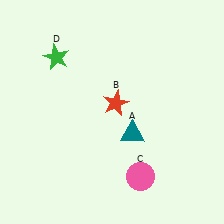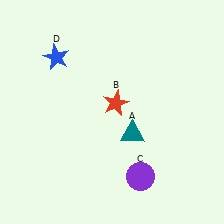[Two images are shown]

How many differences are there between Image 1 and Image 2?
There are 2 differences between the two images.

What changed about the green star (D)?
In Image 1, D is green. In Image 2, it changed to blue.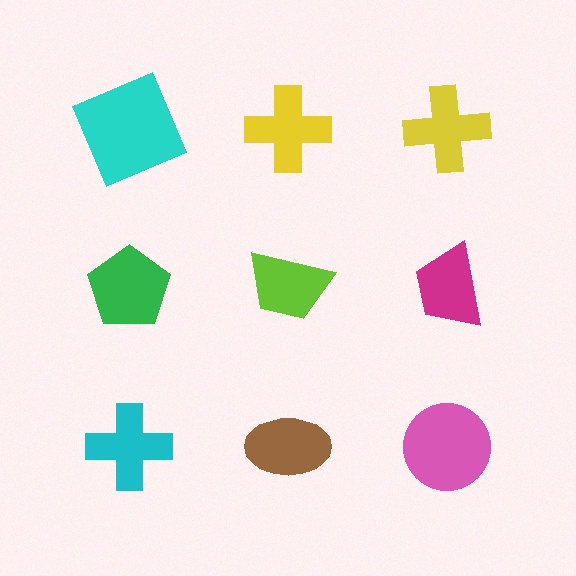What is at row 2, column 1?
A green pentagon.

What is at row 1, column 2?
A yellow cross.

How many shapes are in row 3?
3 shapes.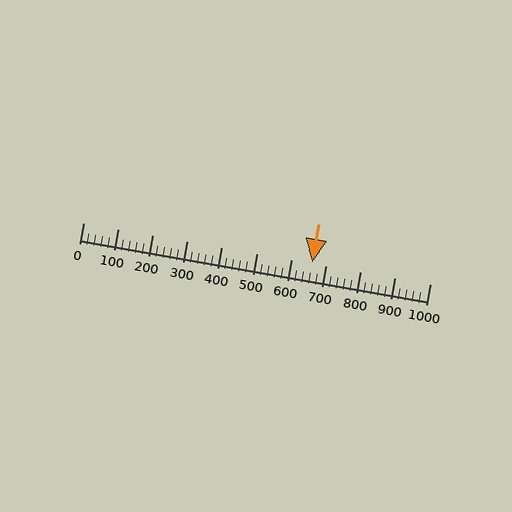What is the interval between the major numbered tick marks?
The major tick marks are spaced 100 units apart.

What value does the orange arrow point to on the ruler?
The orange arrow points to approximately 660.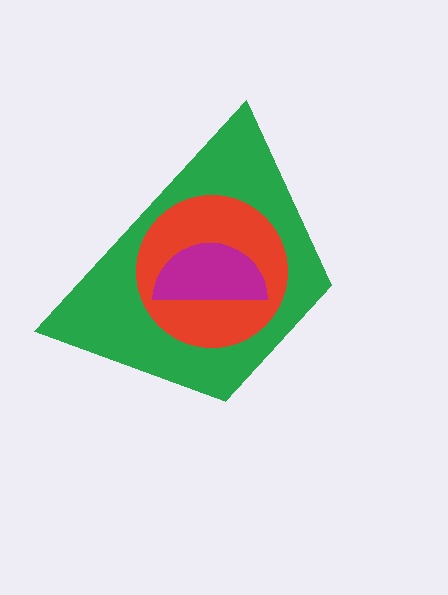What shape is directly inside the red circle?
The magenta semicircle.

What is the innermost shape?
The magenta semicircle.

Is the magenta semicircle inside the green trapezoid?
Yes.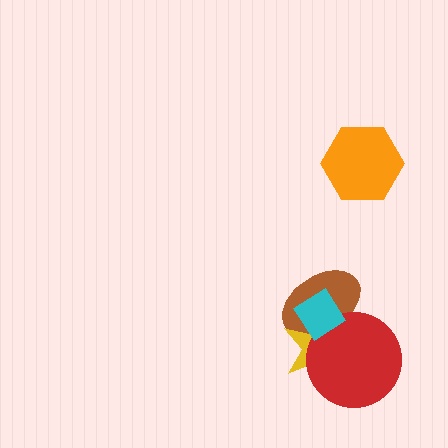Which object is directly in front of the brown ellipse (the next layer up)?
The yellow star is directly in front of the brown ellipse.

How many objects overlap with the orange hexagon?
0 objects overlap with the orange hexagon.